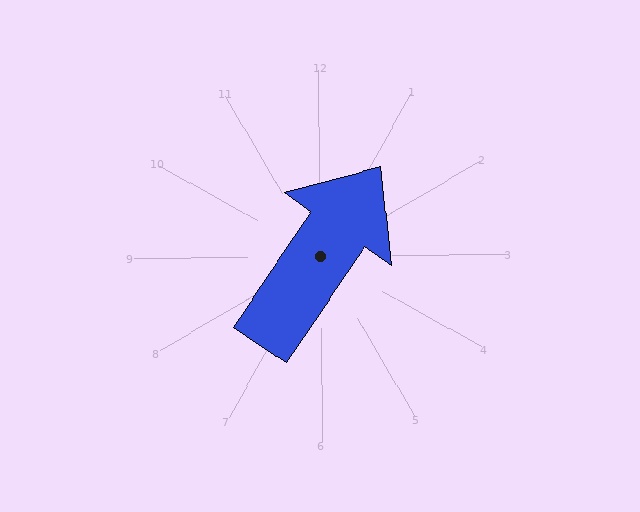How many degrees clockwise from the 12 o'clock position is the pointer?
Approximately 35 degrees.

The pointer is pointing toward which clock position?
Roughly 1 o'clock.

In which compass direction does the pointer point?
Northeast.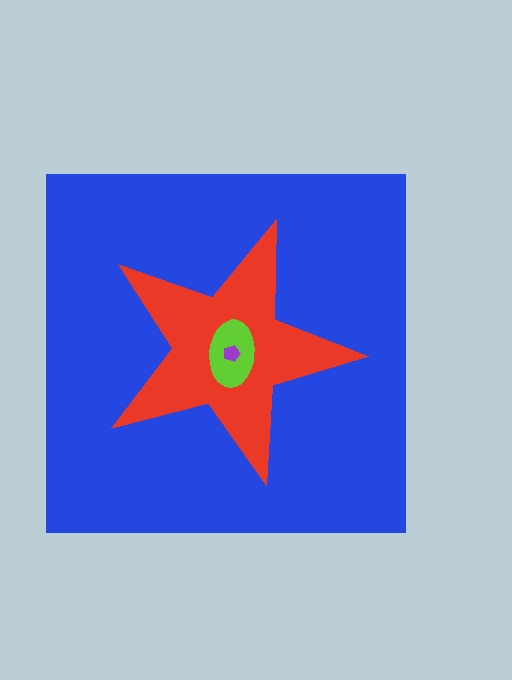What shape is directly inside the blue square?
The red star.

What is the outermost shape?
The blue square.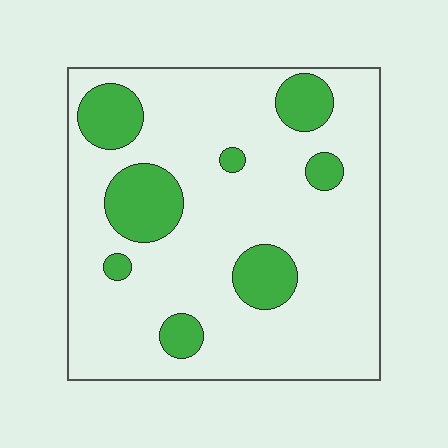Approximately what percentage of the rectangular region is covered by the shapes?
Approximately 20%.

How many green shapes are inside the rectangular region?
8.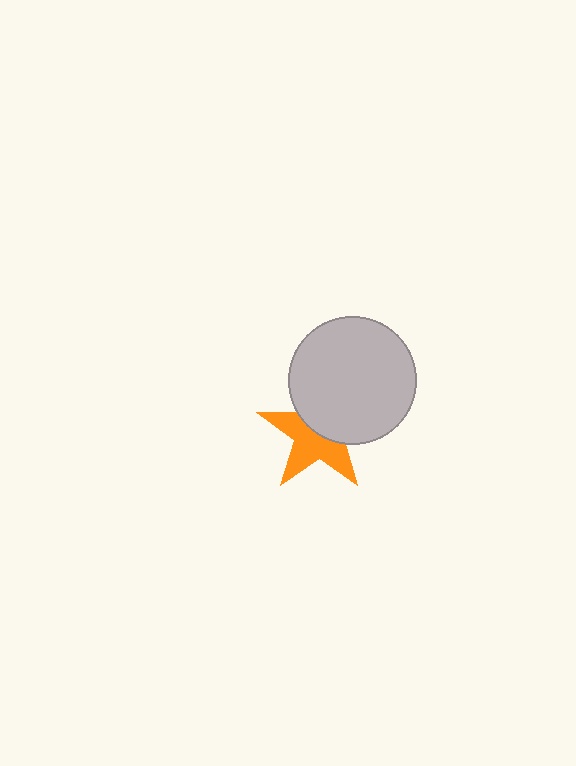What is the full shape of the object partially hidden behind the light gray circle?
The partially hidden object is an orange star.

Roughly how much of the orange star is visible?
About half of it is visible (roughly 54%).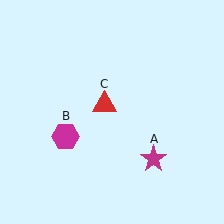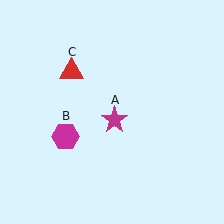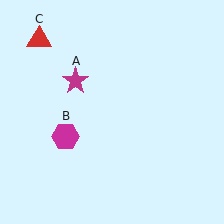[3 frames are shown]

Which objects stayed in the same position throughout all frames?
Magenta hexagon (object B) remained stationary.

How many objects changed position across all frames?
2 objects changed position: magenta star (object A), red triangle (object C).